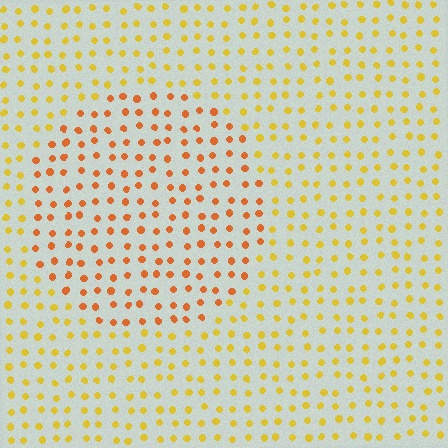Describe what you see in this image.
The image is filled with small yellow elements in a uniform arrangement. A circle-shaped region is visible where the elements are tinted to a slightly different hue, forming a subtle color boundary.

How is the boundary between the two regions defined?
The boundary is defined purely by a slight shift in hue (about 31 degrees). Spacing, size, and orientation are identical on both sides.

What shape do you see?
I see a circle.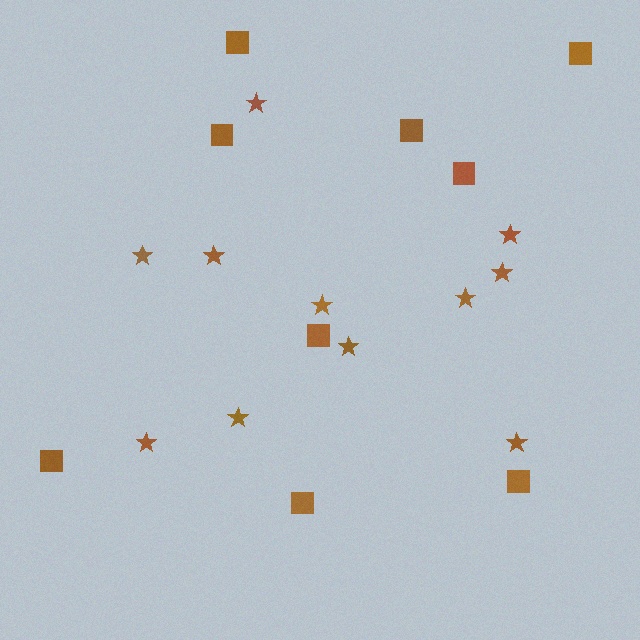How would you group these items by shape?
There are 2 groups: one group of stars (11) and one group of squares (9).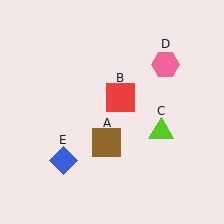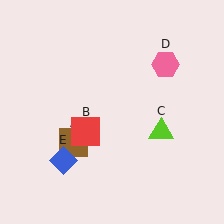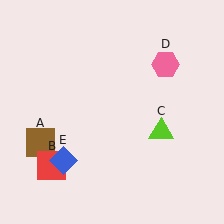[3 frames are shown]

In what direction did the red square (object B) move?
The red square (object B) moved down and to the left.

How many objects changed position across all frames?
2 objects changed position: brown square (object A), red square (object B).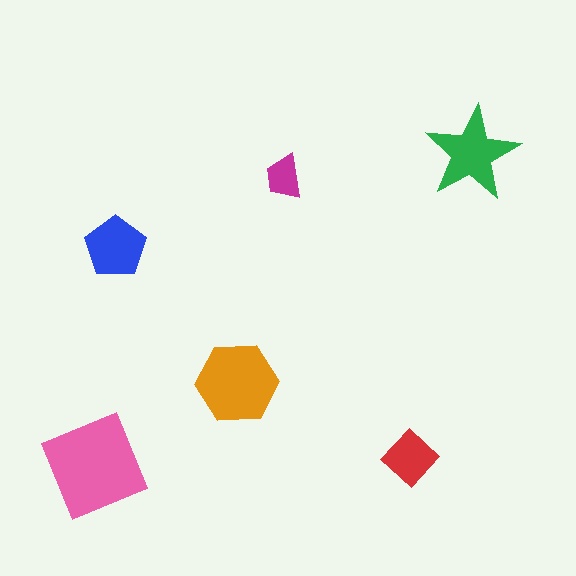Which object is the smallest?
The magenta trapezoid.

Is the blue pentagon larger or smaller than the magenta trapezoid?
Larger.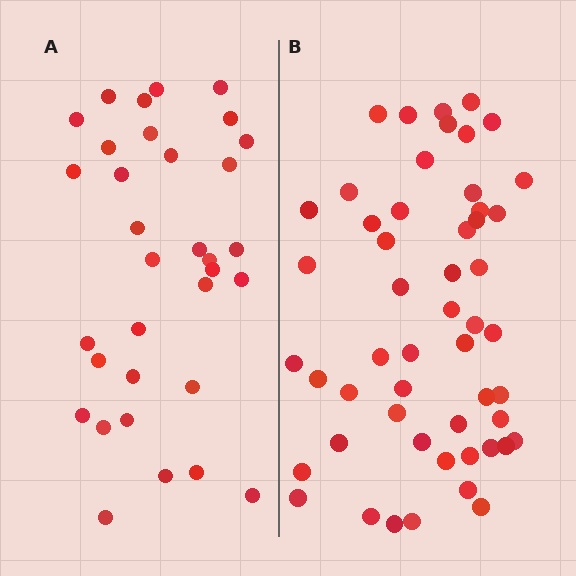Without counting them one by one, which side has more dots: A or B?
Region B (the right region) has more dots.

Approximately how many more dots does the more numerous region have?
Region B has approximately 20 more dots than region A.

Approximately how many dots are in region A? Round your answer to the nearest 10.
About 30 dots. (The exact count is 33, which rounds to 30.)